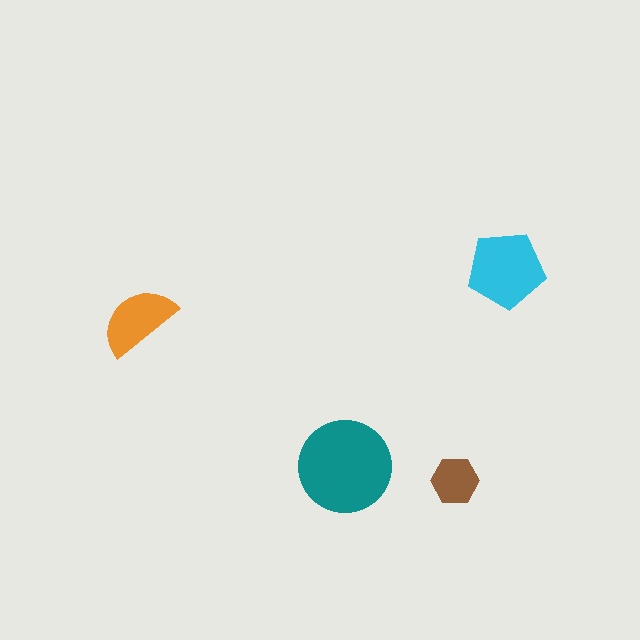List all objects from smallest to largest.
The brown hexagon, the orange semicircle, the cyan pentagon, the teal circle.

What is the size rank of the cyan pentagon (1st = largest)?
2nd.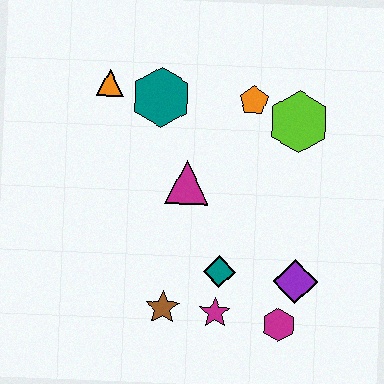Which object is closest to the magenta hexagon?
The purple diamond is closest to the magenta hexagon.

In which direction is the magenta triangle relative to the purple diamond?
The magenta triangle is to the left of the purple diamond.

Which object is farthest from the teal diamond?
The orange triangle is farthest from the teal diamond.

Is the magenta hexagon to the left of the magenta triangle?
No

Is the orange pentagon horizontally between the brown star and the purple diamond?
Yes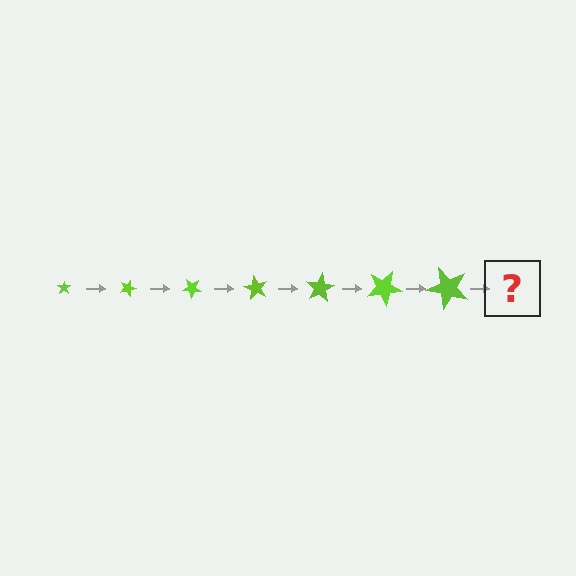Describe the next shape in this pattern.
It should be a star, larger than the previous one and rotated 140 degrees from the start.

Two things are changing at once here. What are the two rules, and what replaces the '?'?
The two rules are that the star grows larger each step and it rotates 20 degrees each step. The '?' should be a star, larger than the previous one and rotated 140 degrees from the start.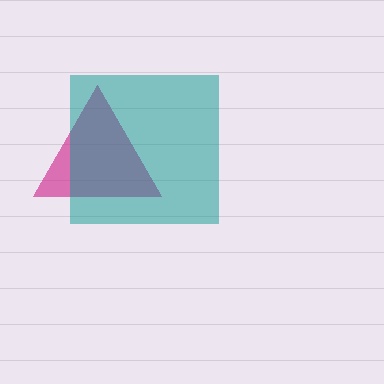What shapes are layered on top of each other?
The layered shapes are: a magenta triangle, a teal square.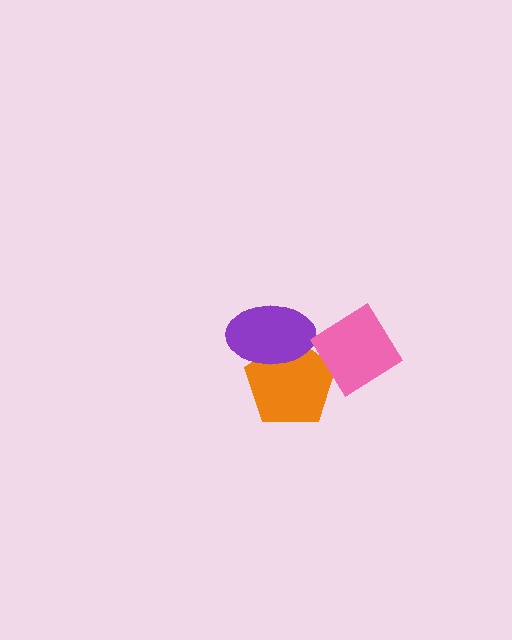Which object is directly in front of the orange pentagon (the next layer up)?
The purple ellipse is directly in front of the orange pentagon.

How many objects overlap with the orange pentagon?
2 objects overlap with the orange pentagon.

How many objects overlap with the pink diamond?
1 object overlaps with the pink diamond.